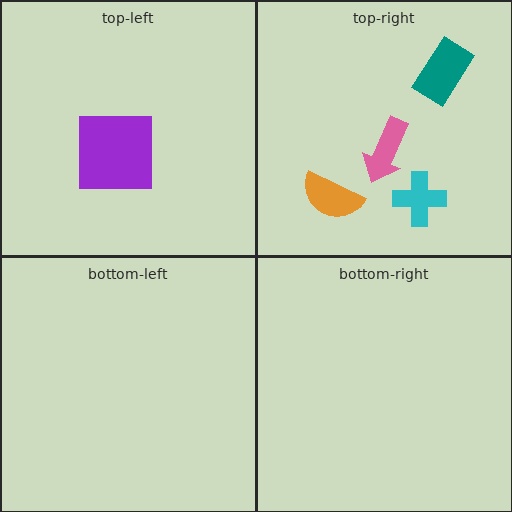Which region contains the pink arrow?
The top-right region.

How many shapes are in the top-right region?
4.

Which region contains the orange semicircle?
The top-right region.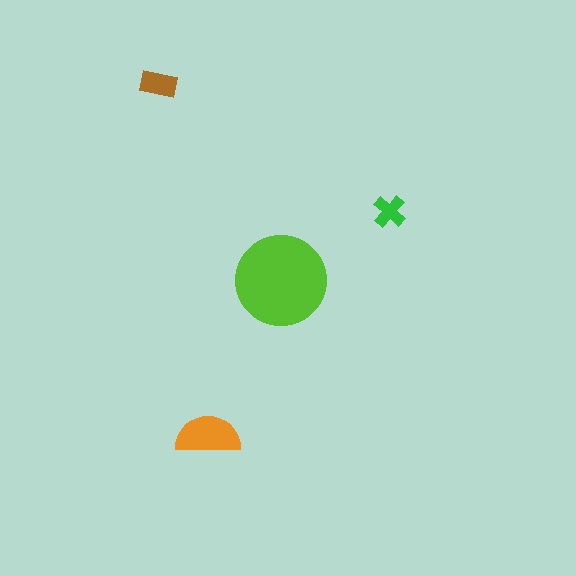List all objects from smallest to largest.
The green cross, the brown rectangle, the orange semicircle, the lime circle.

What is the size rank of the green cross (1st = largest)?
4th.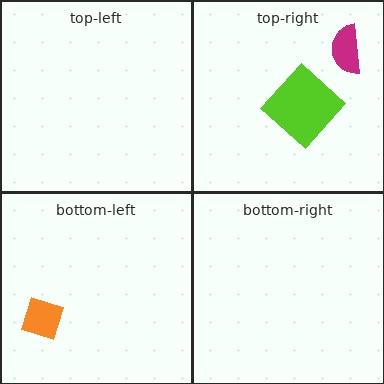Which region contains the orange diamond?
The bottom-left region.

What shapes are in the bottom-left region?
The orange diamond.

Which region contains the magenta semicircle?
The top-right region.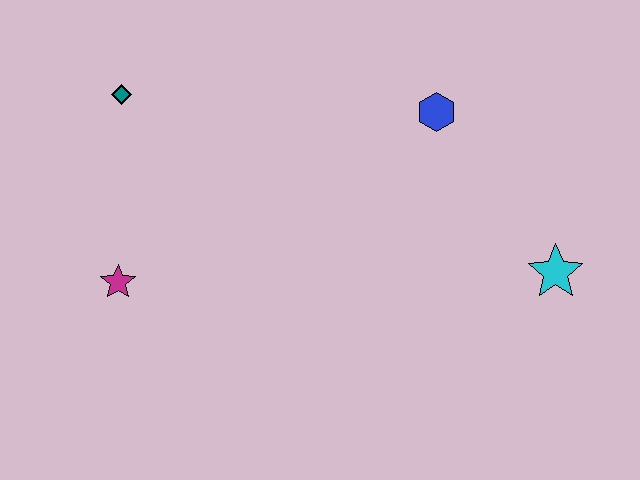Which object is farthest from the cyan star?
The teal diamond is farthest from the cyan star.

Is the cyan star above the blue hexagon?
No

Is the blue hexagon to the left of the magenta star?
No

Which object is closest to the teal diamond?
The magenta star is closest to the teal diamond.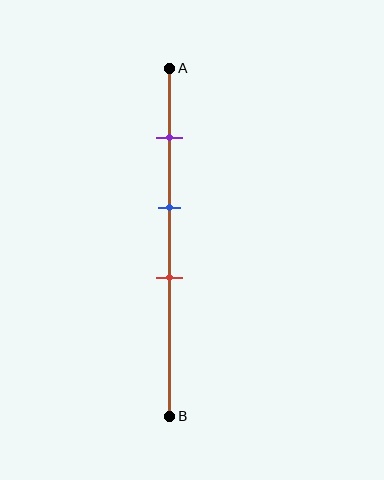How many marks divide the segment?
There are 3 marks dividing the segment.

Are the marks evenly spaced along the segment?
Yes, the marks are approximately evenly spaced.